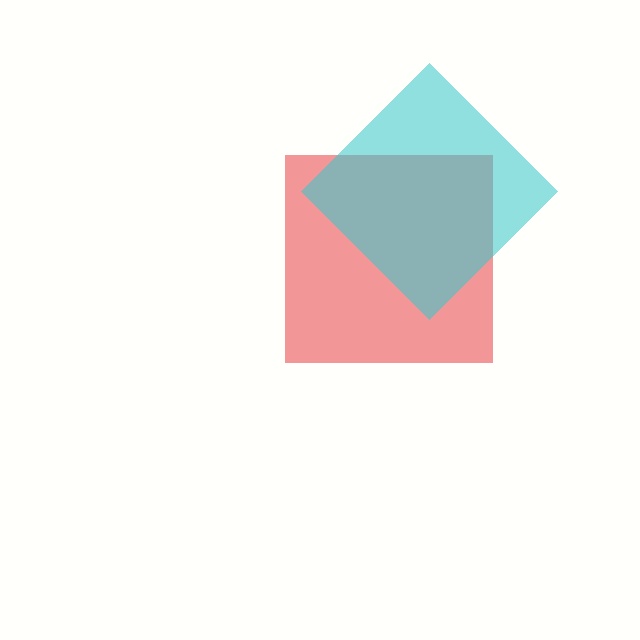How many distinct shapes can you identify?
There are 2 distinct shapes: a red square, a cyan diamond.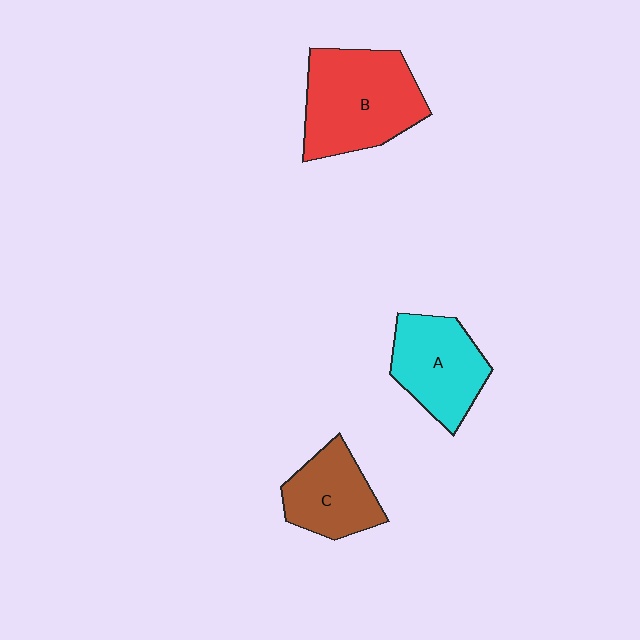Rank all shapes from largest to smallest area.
From largest to smallest: B (red), A (cyan), C (brown).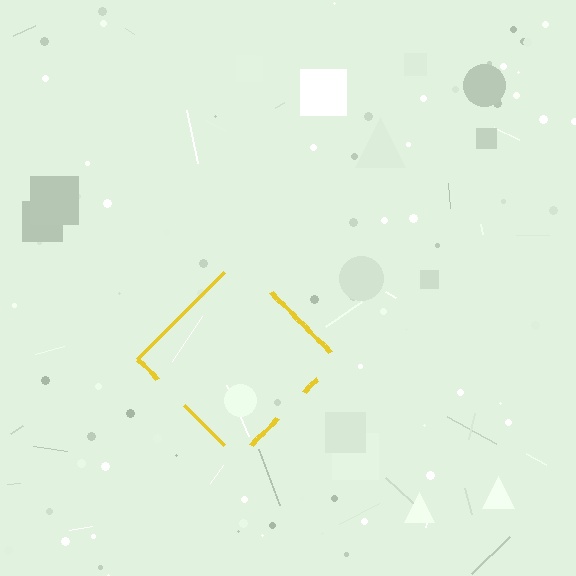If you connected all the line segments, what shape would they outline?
They would outline a diamond.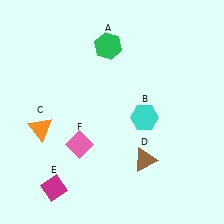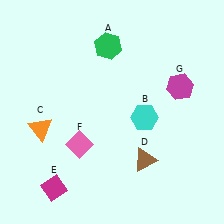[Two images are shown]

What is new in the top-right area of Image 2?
A magenta hexagon (G) was added in the top-right area of Image 2.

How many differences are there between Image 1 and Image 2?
There is 1 difference between the two images.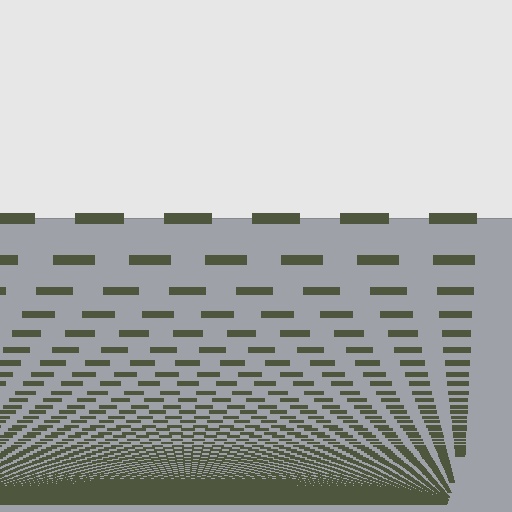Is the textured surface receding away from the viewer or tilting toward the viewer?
The surface appears to tilt toward the viewer. Texture elements get larger and sparser toward the top.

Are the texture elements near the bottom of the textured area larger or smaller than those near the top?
Smaller. The gradient is inverted — elements near the bottom are smaller and denser.